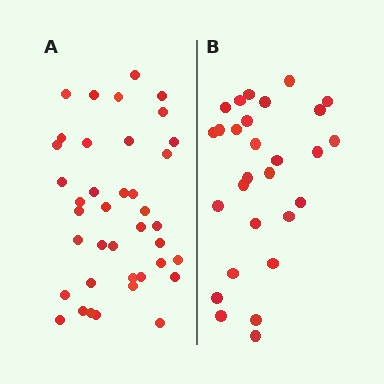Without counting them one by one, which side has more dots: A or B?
Region A (the left region) has more dots.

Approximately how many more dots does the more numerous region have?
Region A has roughly 12 or so more dots than region B.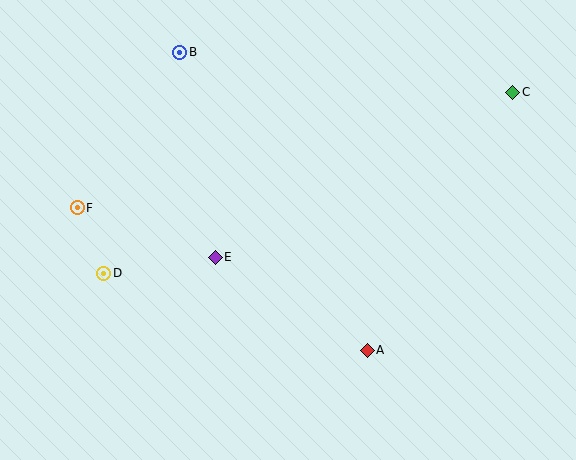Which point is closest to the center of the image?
Point E at (215, 257) is closest to the center.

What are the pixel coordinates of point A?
Point A is at (367, 350).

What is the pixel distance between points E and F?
The distance between E and F is 147 pixels.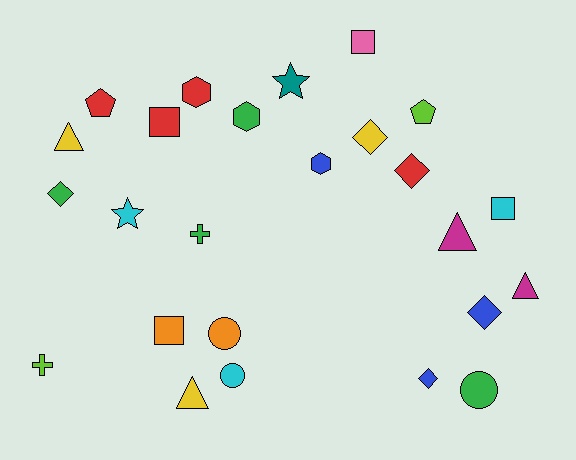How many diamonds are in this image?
There are 5 diamonds.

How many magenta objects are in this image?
There are 2 magenta objects.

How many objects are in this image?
There are 25 objects.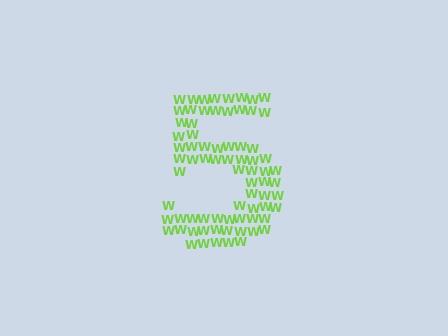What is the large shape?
The large shape is the digit 5.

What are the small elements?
The small elements are letter W's.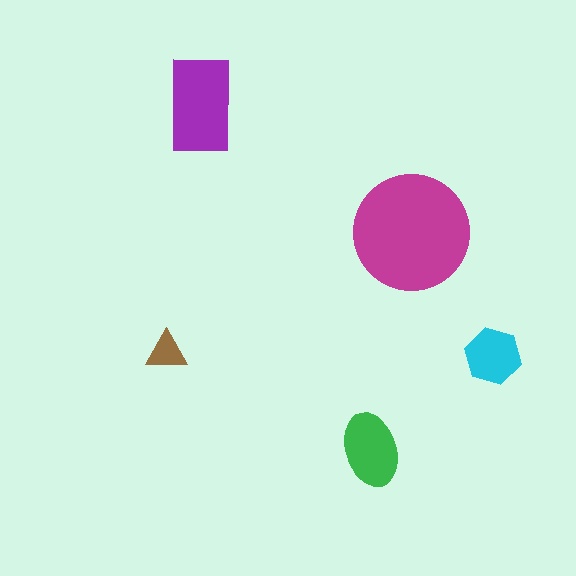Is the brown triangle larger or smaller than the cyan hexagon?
Smaller.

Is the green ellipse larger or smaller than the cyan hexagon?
Larger.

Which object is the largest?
The magenta circle.